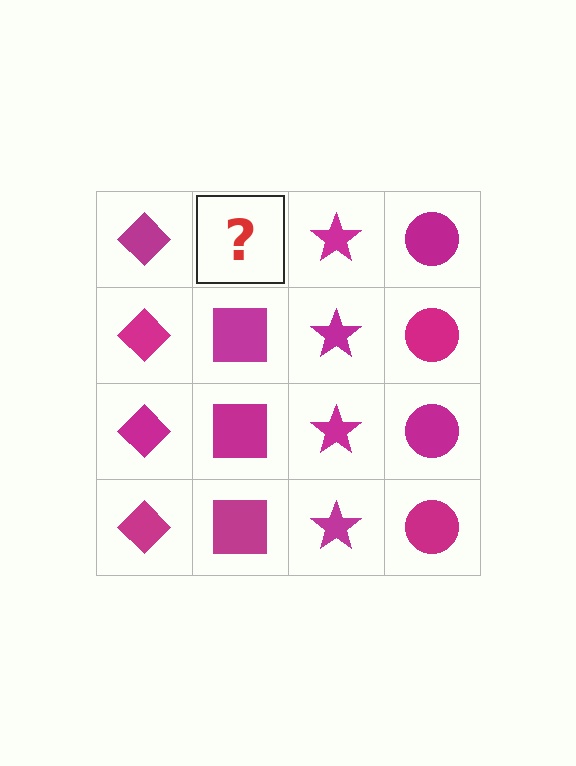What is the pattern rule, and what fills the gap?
The rule is that each column has a consistent shape. The gap should be filled with a magenta square.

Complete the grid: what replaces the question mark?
The question mark should be replaced with a magenta square.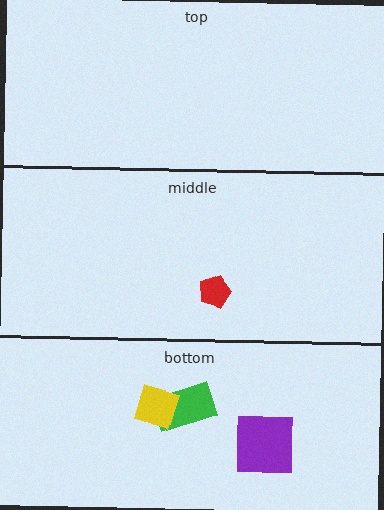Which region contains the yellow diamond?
The bottom region.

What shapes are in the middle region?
The red pentagon.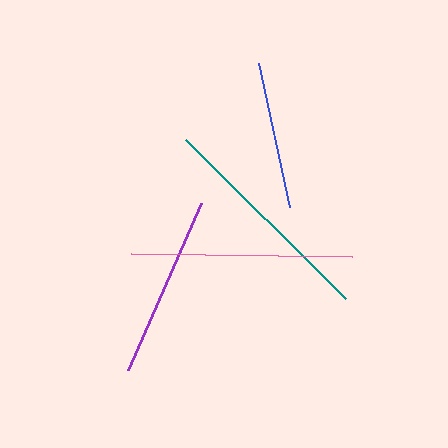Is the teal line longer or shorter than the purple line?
The teal line is longer than the purple line.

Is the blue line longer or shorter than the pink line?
The pink line is longer than the blue line.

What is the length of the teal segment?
The teal segment is approximately 226 pixels long.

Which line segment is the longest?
The teal line is the longest at approximately 226 pixels.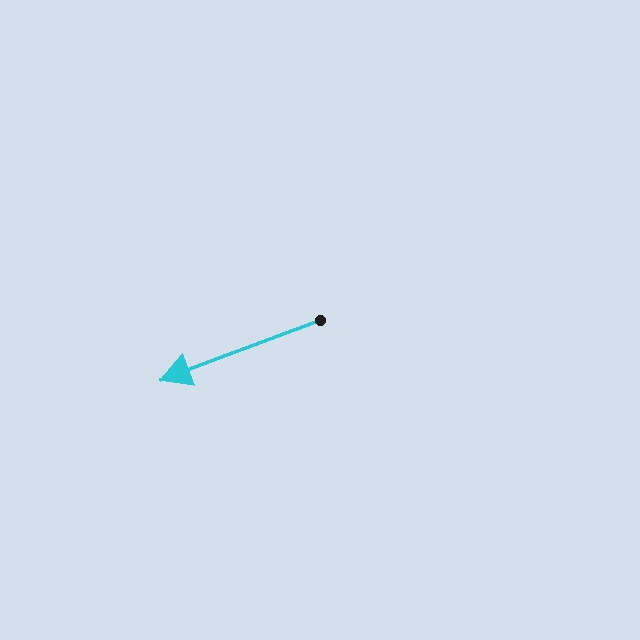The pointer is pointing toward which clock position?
Roughly 8 o'clock.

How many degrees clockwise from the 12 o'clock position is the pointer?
Approximately 249 degrees.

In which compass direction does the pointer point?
West.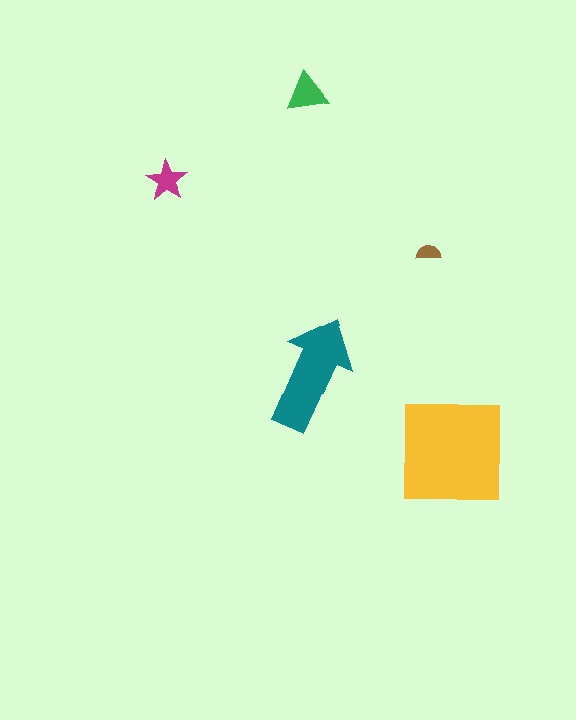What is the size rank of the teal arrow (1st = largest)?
2nd.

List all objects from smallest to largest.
The brown semicircle, the magenta star, the green triangle, the teal arrow, the yellow square.